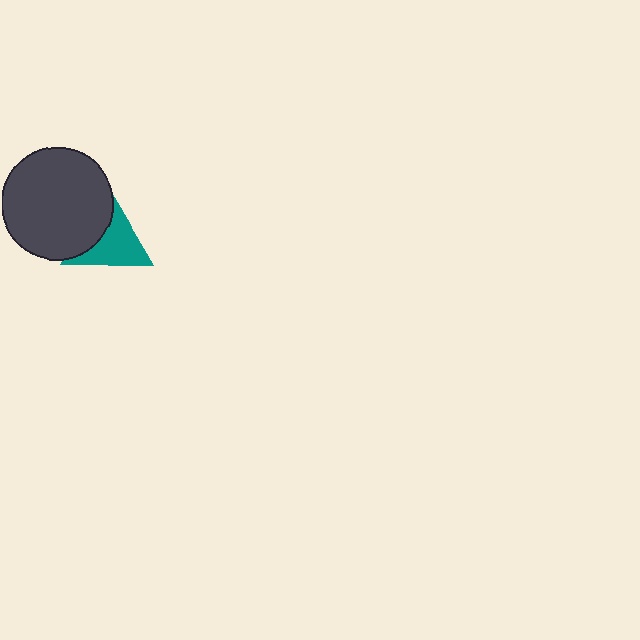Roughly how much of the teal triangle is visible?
About half of it is visible (roughly 62%).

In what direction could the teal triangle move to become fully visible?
The teal triangle could move right. That would shift it out from behind the dark gray circle entirely.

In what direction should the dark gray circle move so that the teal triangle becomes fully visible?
The dark gray circle should move left. That is the shortest direction to clear the overlap and leave the teal triangle fully visible.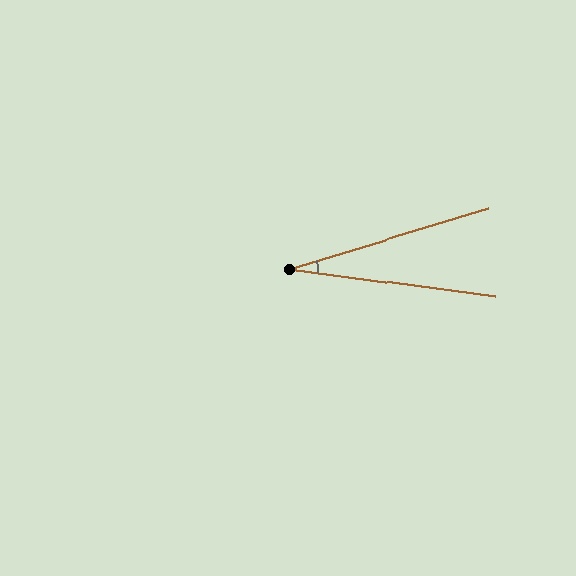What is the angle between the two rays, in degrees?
Approximately 24 degrees.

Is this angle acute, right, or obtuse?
It is acute.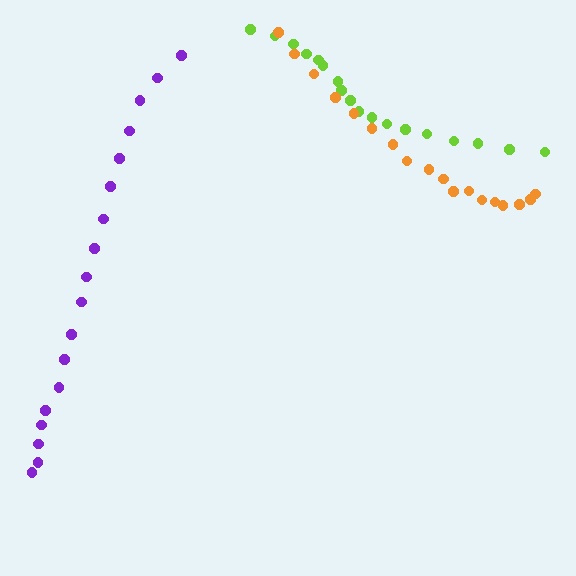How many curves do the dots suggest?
There are 3 distinct paths.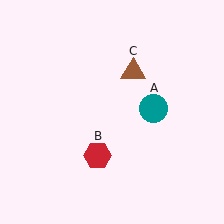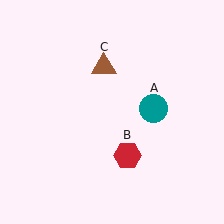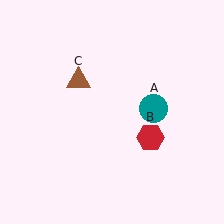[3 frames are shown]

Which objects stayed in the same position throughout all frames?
Teal circle (object A) remained stationary.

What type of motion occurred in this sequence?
The red hexagon (object B), brown triangle (object C) rotated counterclockwise around the center of the scene.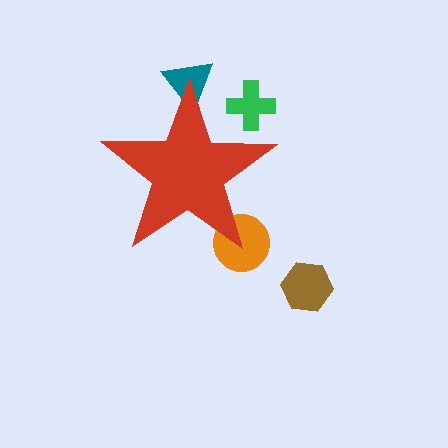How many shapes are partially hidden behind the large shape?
3 shapes are partially hidden.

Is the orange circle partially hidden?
Yes, the orange circle is partially hidden behind the red star.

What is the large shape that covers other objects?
A red star.